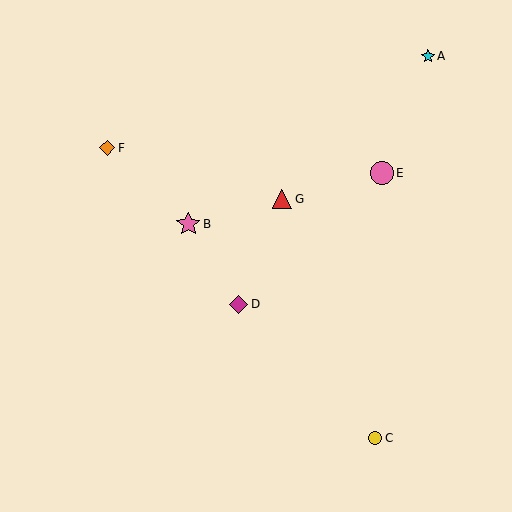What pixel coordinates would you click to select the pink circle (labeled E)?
Click at (382, 173) to select the pink circle E.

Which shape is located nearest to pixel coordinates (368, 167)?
The pink circle (labeled E) at (382, 173) is nearest to that location.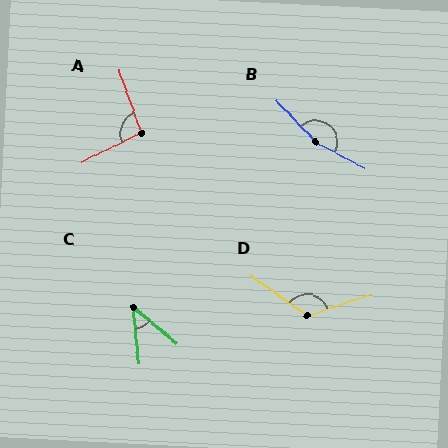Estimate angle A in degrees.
Approximately 96 degrees.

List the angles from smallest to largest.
C (45°), A (96°), D (127°), B (160°).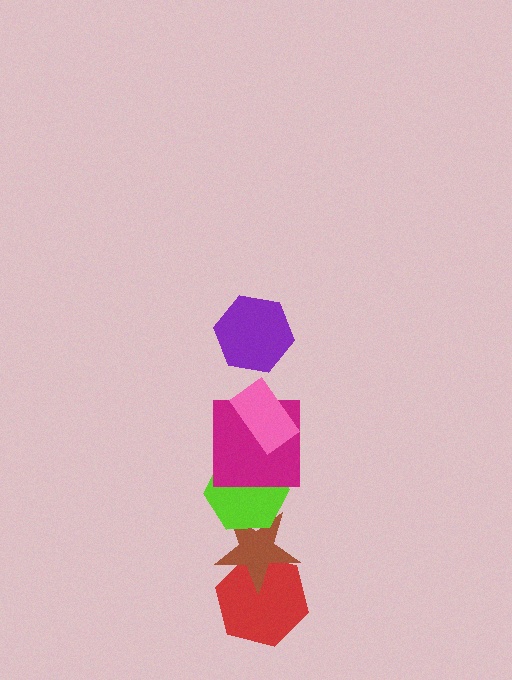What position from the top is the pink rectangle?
The pink rectangle is 2nd from the top.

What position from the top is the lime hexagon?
The lime hexagon is 4th from the top.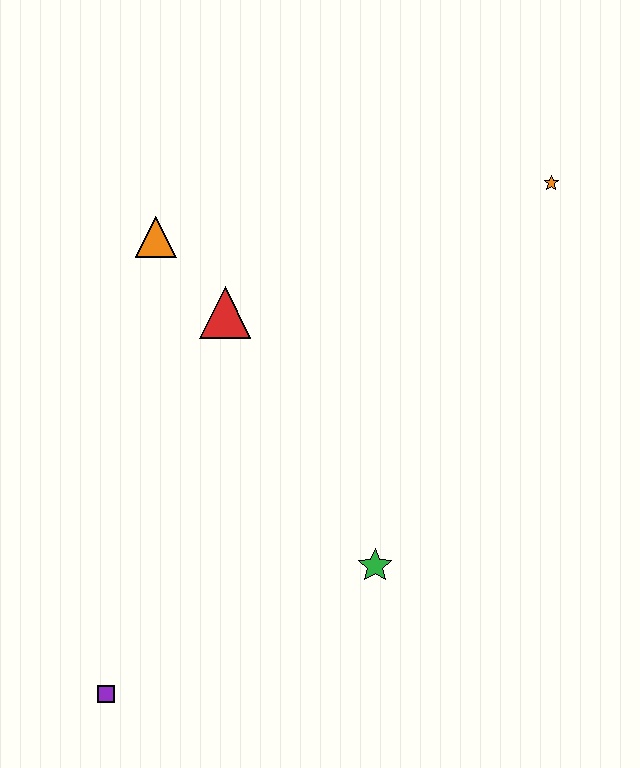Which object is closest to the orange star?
The red triangle is closest to the orange star.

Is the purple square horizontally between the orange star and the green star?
No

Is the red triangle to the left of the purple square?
No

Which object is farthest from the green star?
The orange star is farthest from the green star.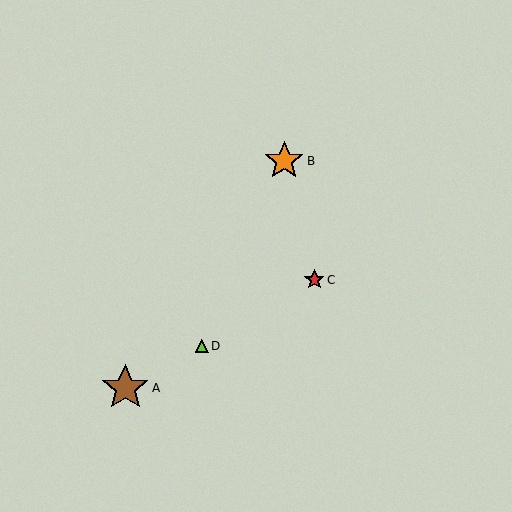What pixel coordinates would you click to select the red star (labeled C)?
Click at (314, 280) to select the red star C.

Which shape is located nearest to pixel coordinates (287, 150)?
The orange star (labeled B) at (284, 161) is nearest to that location.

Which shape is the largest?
The brown star (labeled A) is the largest.